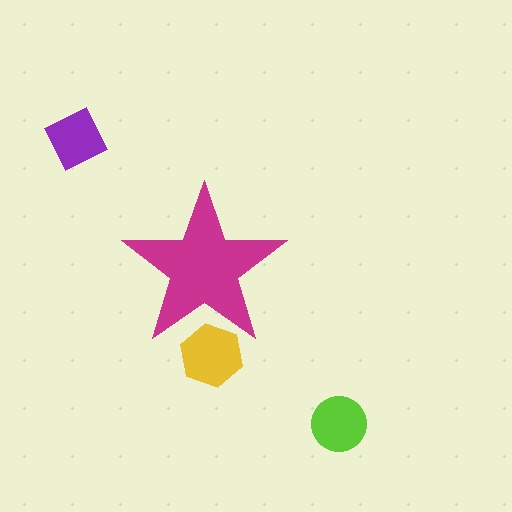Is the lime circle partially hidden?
No, the lime circle is fully visible.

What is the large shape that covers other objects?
A magenta star.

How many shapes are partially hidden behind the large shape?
1 shape is partially hidden.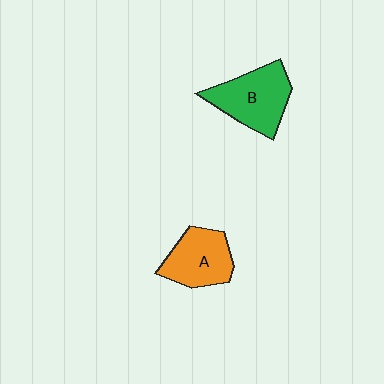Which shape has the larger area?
Shape B (green).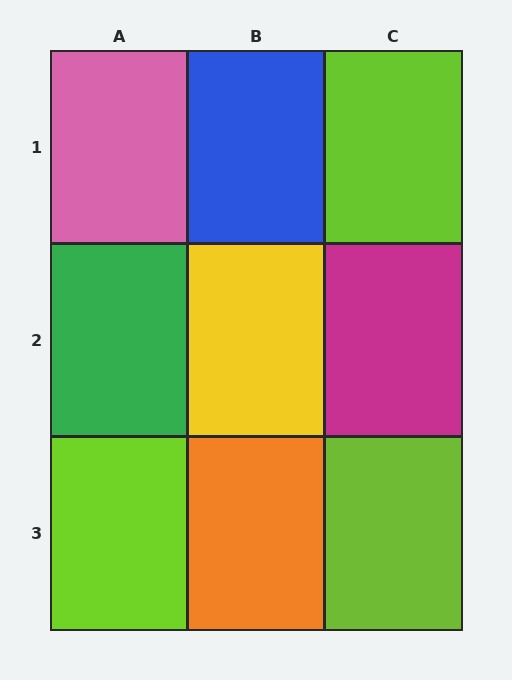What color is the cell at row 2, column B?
Yellow.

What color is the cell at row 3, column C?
Lime.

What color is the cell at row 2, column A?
Green.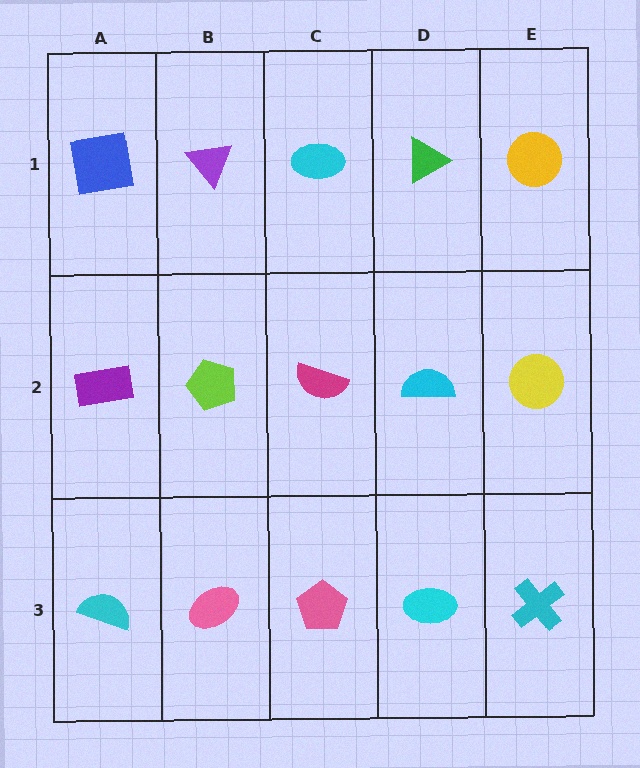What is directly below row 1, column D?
A cyan semicircle.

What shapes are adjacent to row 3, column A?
A purple rectangle (row 2, column A), a pink ellipse (row 3, column B).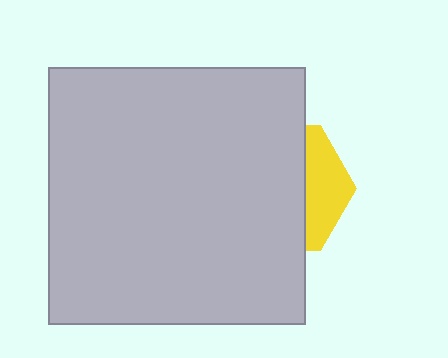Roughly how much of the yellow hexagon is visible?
A small part of it is visible (roughly 31%).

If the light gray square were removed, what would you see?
You would see the complete yellow hexagon.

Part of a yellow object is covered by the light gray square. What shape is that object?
It is a hexagon.